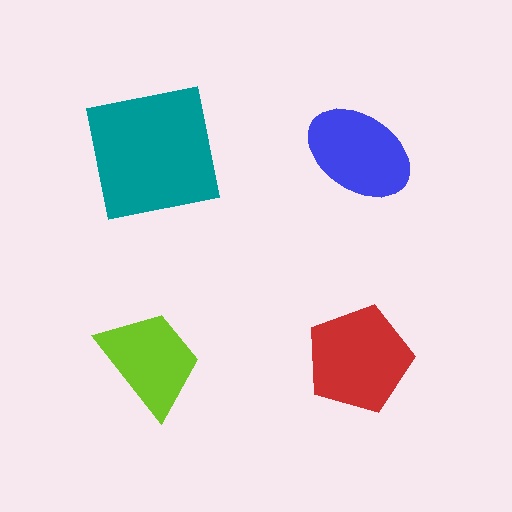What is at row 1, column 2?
A blue ellipse.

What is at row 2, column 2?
A red pentagon.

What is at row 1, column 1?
A teal square.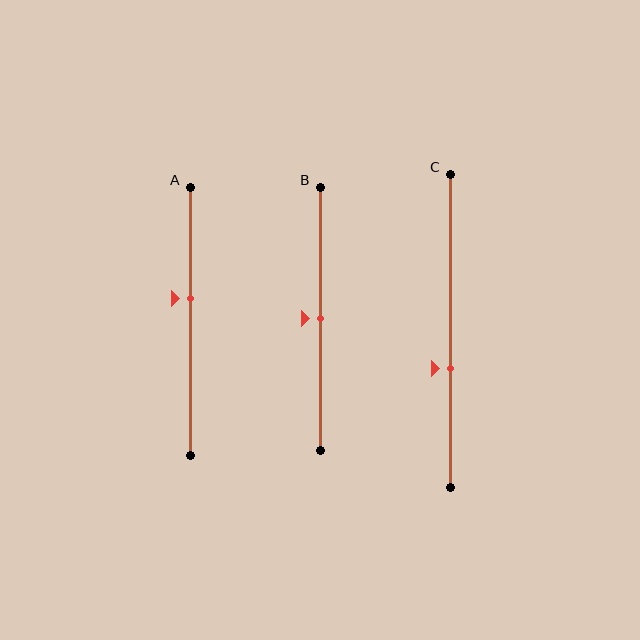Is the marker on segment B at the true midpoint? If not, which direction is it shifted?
Yes, the marker on segment B is at the true midpoint.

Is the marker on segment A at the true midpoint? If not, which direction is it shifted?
No, the marker on segment A is shifted upward by about 9% of the segment length.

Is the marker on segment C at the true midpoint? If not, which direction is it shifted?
No, the marker on segment C is shifted downward by about 12% of the segment length.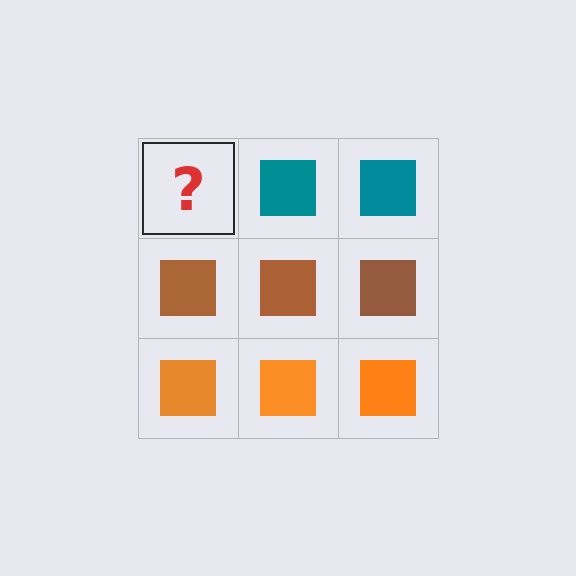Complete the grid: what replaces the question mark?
The question mark should be replaced with a teal square.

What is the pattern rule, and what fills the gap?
The rule is that each row has a consistent color. The gap should be filled with a teal square.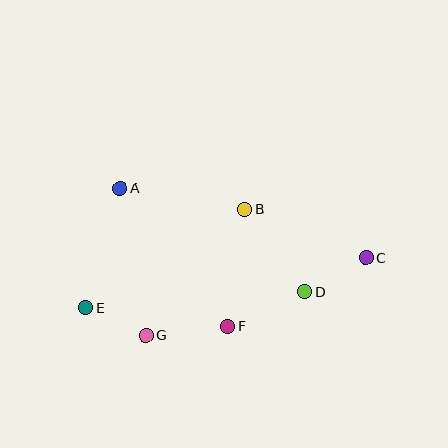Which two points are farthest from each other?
Points C and E are farthest from each other.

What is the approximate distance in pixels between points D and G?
The distance between D and G is approximately 165 pixels.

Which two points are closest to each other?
Points E and G are closest to each other.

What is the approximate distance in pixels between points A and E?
The distance between A and E is approximately 125 pixels.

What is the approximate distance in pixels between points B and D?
The distance between B and D is approximately 102 pixels.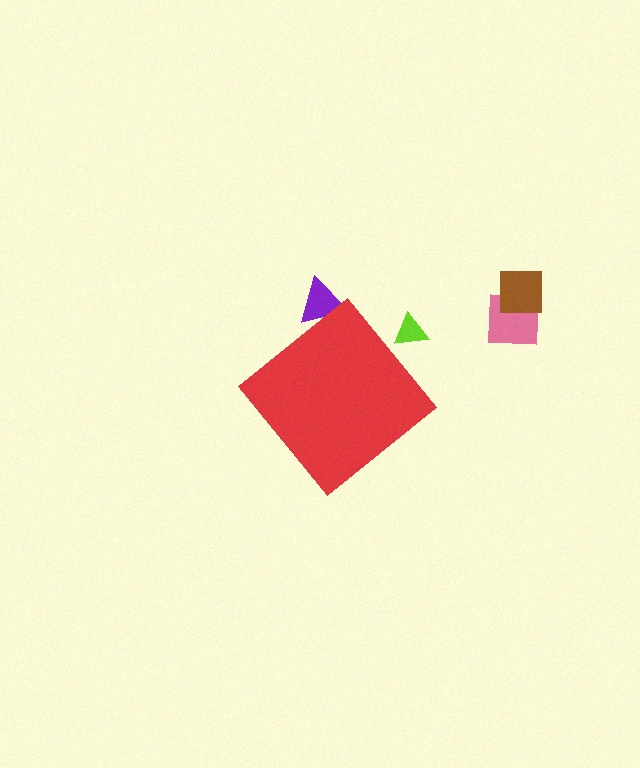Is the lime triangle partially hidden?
Yes, the lime triangle is partially hidden behind the red diamond.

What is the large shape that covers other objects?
A red diamond.